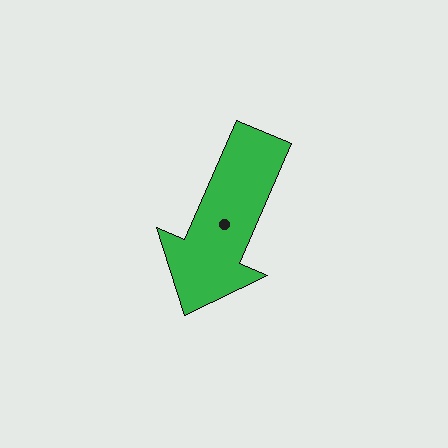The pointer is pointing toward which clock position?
Roughly 7 o'clock.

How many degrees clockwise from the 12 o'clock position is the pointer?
Approximately 203 degrees.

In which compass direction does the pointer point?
Southwest.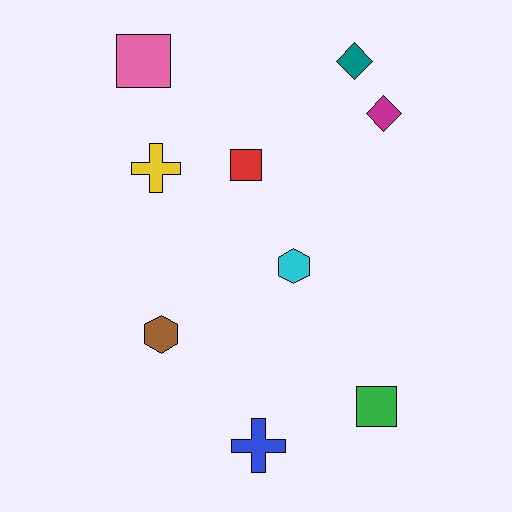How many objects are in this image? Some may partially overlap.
There are 9 objects.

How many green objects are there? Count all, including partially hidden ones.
There is 1 green object.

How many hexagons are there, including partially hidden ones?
There are 2 hexagons.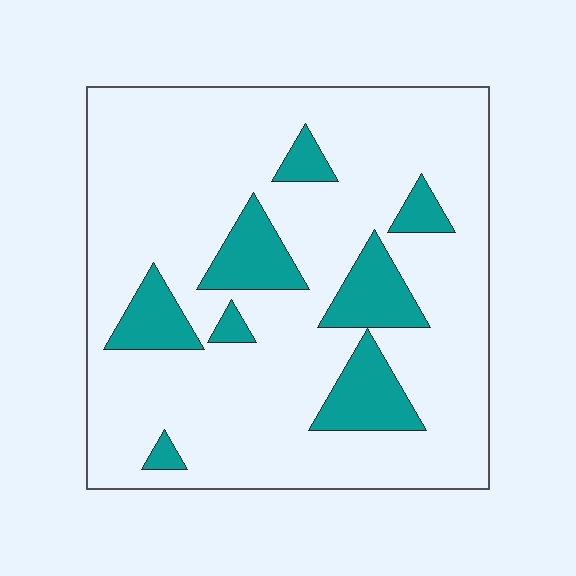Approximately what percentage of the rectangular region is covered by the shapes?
Approximately 15%.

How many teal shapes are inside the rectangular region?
8.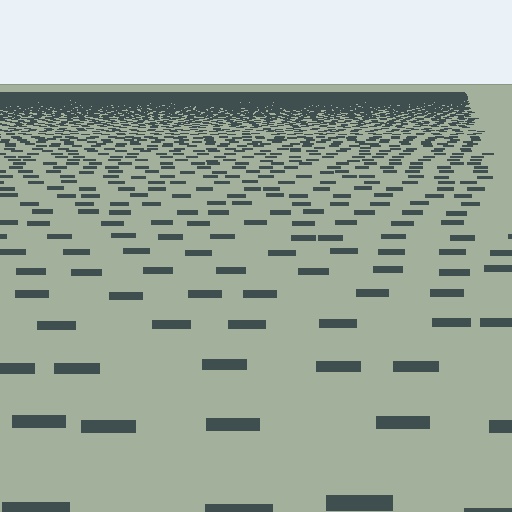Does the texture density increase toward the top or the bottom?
Density increases toward the top.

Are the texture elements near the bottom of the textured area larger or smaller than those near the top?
Larger. Near the bottom, elements are closer to the viewer and appear at a bigger on-screen size.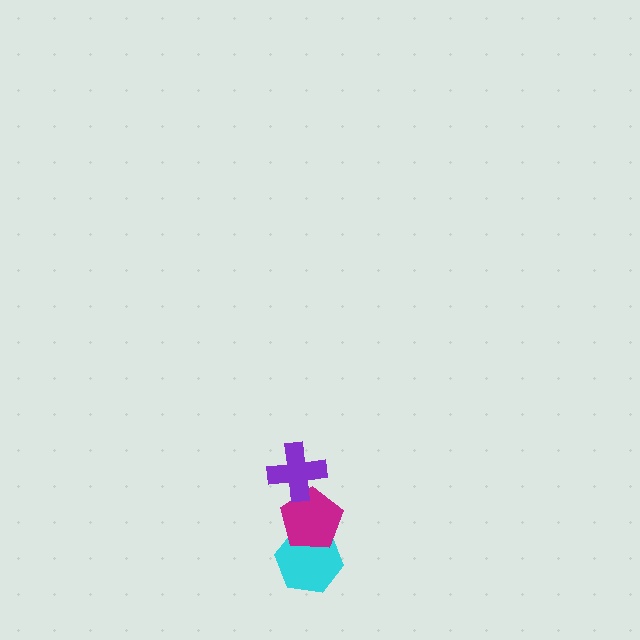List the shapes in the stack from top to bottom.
From top to bottom: the purple cross, the magenta pentagon, the cyan hexagon.